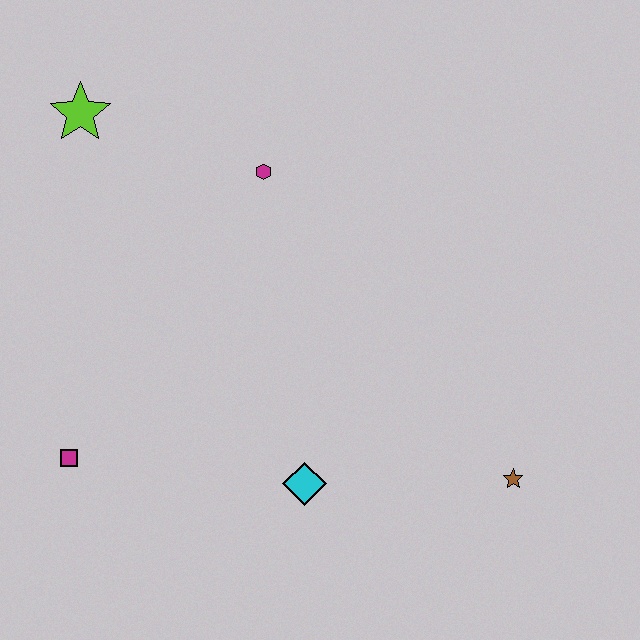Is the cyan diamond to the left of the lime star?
No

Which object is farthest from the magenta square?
The brown star is farthest from the magenta square.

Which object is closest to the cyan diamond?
The brown star is closest to the cyan diamond.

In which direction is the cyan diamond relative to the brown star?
The cyan diamond is to the left of the brown star.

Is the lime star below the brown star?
No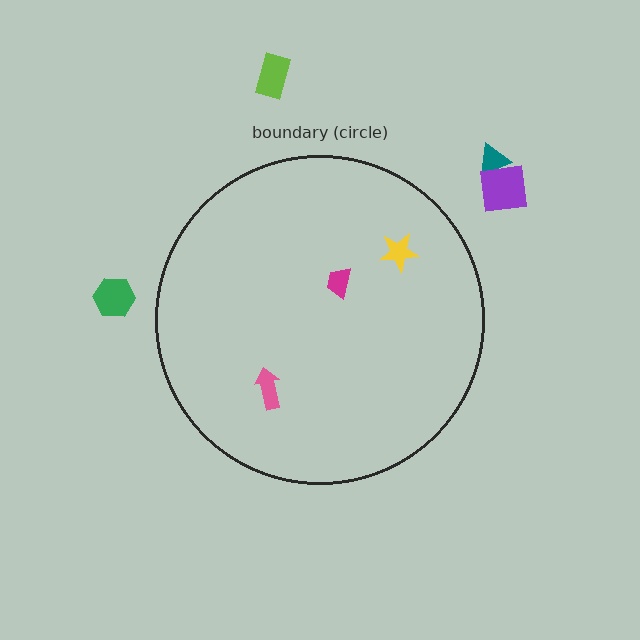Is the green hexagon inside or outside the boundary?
Outside.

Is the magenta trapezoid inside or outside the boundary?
Inside.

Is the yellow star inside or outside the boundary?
Inside.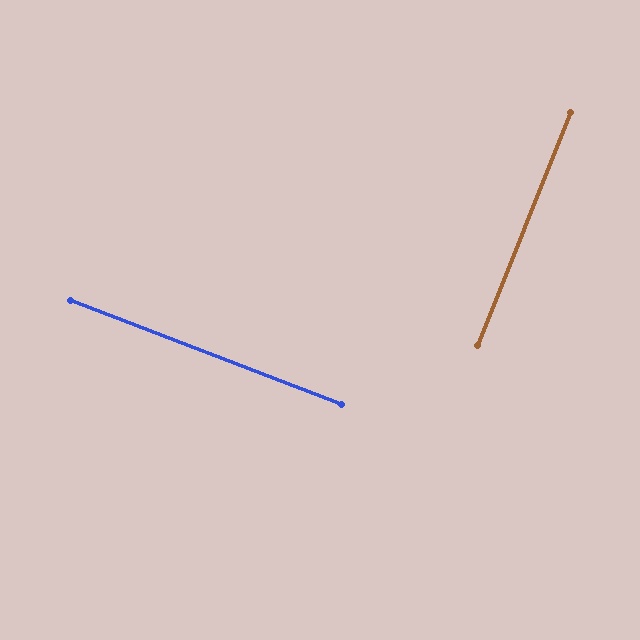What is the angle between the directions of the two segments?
Approximately 89 degrees.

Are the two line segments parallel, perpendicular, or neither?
Perpendicular — they meet at approximately 89°.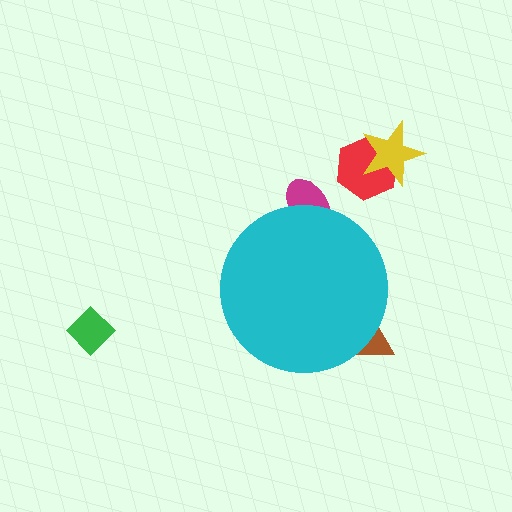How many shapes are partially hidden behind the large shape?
2 shapes are partially hidden.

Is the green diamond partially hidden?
No, the green diamond is fully visible.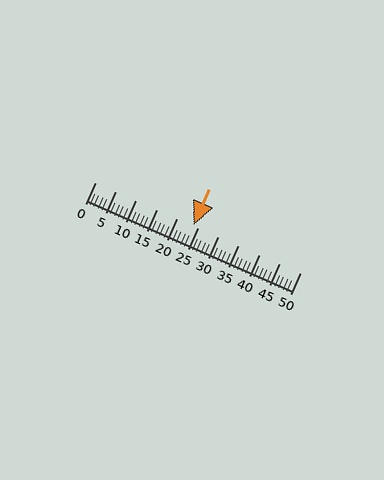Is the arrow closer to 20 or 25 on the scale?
The arrow is closer to 25.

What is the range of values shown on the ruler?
The ruler shows values from 0 to 50.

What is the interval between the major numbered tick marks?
The major tick marks are spaced 5 units apart.